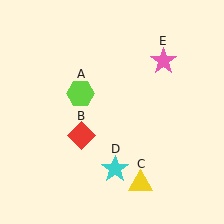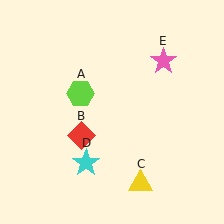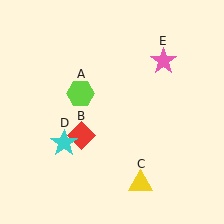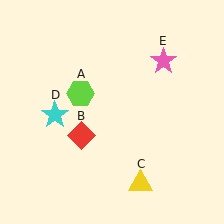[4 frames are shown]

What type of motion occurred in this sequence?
The cyan star (object D) rotated clockwise around the center of the scene.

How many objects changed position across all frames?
1 object changed position: cyan star (object D).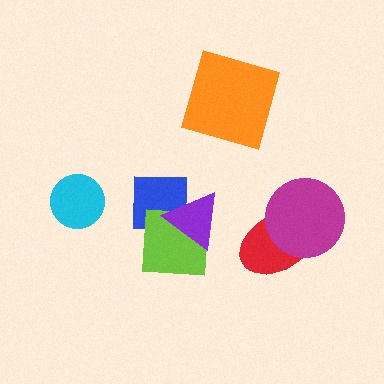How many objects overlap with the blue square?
2 objects overlap with the blue square.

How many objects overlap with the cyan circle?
0 objects overlap with the cyan circle.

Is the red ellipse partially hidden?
Yes, it is partially covered by another shape.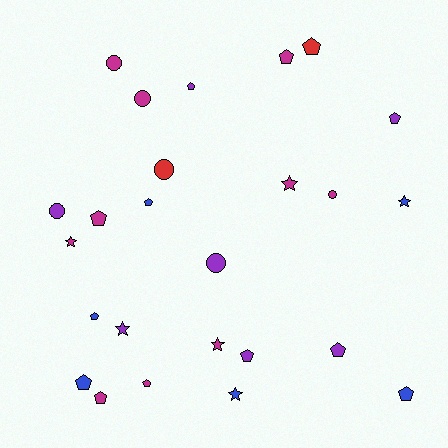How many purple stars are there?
There is 1 purple star.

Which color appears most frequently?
Magenta, with 10 objects.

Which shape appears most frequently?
Pentagon, with 13 objects.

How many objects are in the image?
There are 25 objects.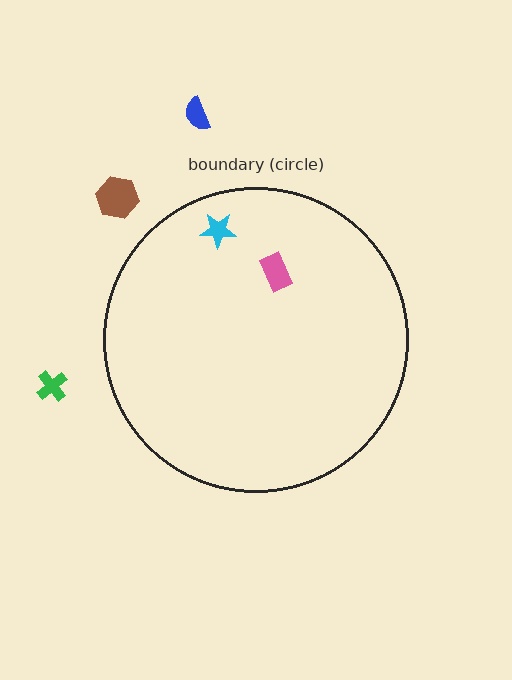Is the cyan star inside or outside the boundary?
Inside.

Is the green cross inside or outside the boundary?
Outside.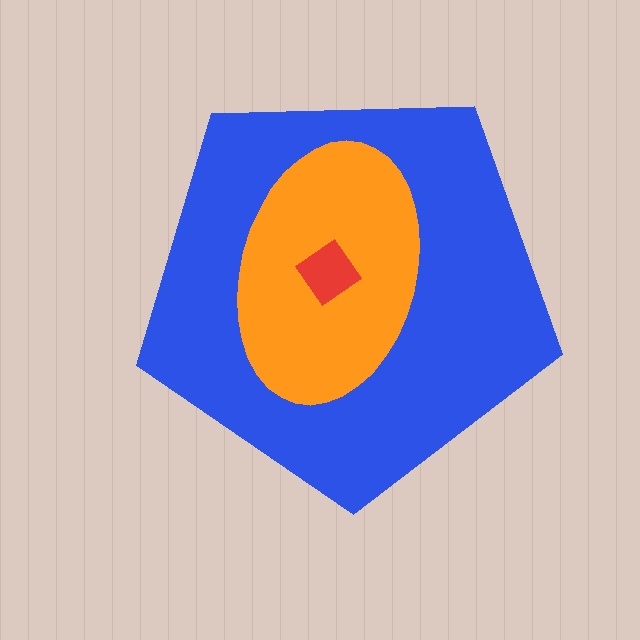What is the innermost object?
The red diamond.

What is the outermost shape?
The blue pentagon.